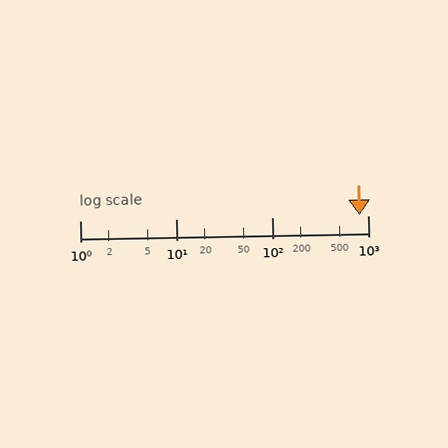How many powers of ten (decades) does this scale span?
The scale spans 3 decades, from 1 to 1000.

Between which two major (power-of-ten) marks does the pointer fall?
The pointer is between 100 and 1000.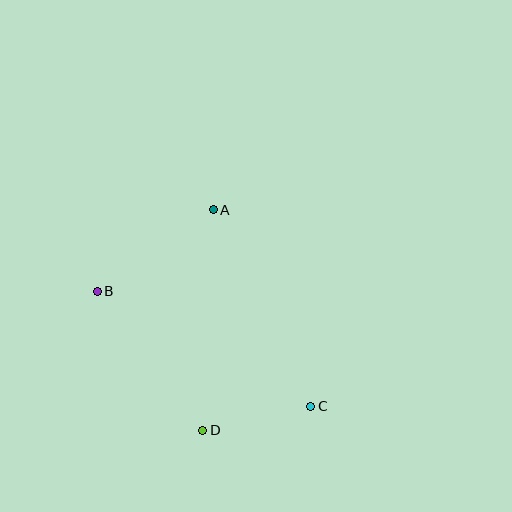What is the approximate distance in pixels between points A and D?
The distance between A and D is approximately 221 pixels.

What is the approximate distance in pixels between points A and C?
The distance between A and C is approximately 219 pixels.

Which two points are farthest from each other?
Points B and C are farthest from each other.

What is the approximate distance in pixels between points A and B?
The distance between A and B is approximately 142 pixels.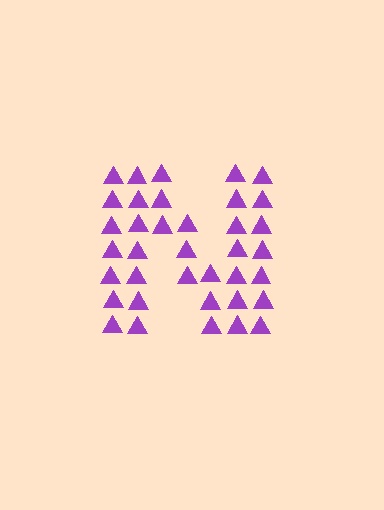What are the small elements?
The small elements are triangles.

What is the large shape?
The large shape is the letter N.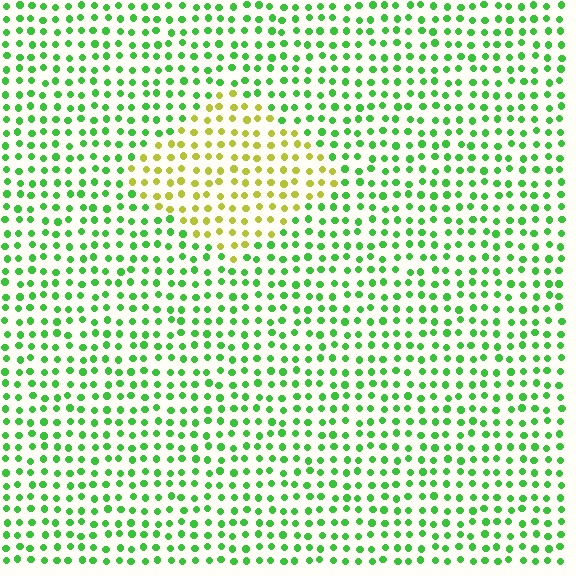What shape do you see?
I see a diamond.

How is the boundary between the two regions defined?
The boundary is defined purely by a slight shift in hue (about 55 degrees). Spacing, size, and orientation are identical on both sides.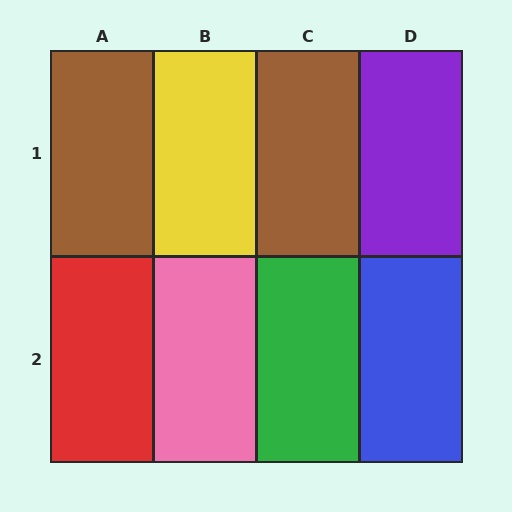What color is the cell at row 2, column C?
Green.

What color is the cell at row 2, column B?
Pink.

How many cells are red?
1 cell is red.